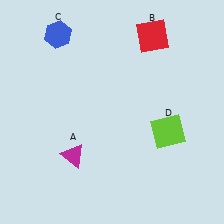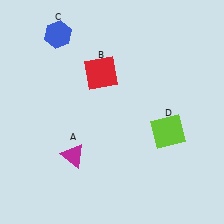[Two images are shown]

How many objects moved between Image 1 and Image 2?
1 object moved between the two images.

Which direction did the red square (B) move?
The red square (B) moved left.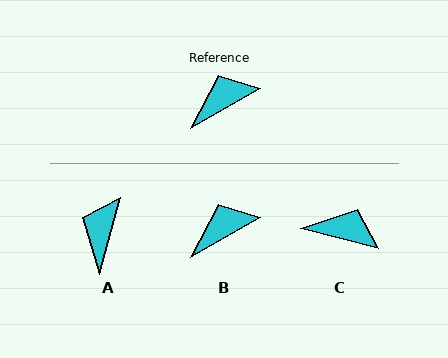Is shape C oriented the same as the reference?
No, it is off by about 44 degrees.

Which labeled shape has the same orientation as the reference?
B.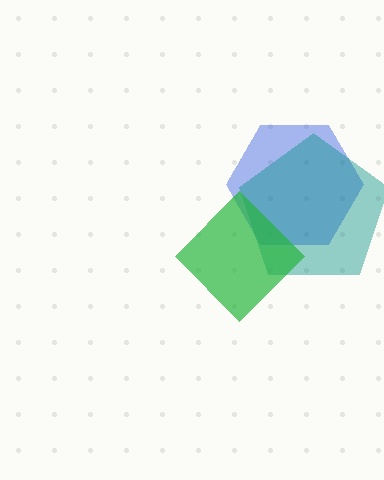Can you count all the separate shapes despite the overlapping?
Yes, there are 3 separate shapes.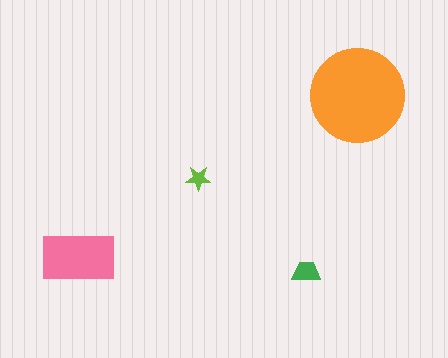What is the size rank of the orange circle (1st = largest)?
1st.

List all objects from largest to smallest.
The orange circle, the pink rectangle, the green trapezoid, the lime star.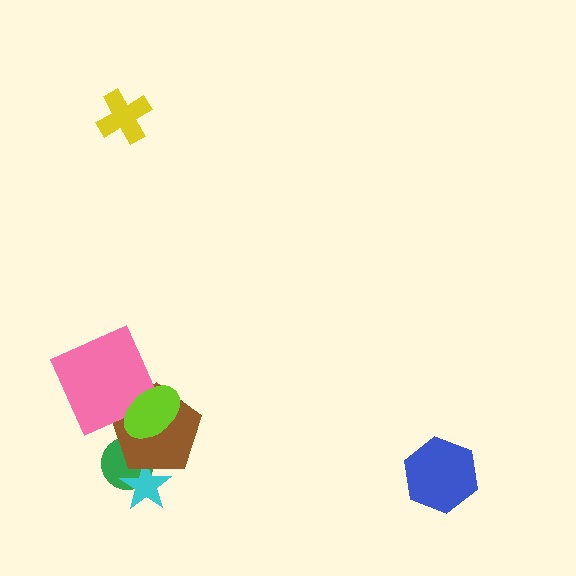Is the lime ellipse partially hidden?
No, no other shape covers it.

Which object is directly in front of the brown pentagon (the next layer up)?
The pink square is directly in front of the brown pentagon.